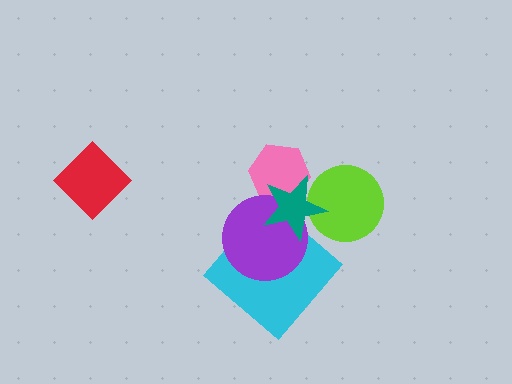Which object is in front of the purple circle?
The teal star is in front of the purple circle.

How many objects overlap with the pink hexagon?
2 objects overlap with the pink hexagon.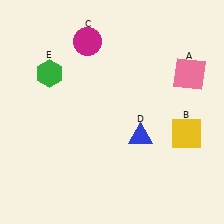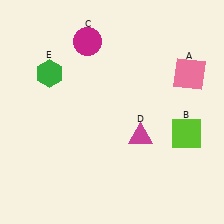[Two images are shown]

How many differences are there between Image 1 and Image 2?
There are 2 differences between the two images.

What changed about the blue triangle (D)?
In Image 1, D is blue. In Image 2, it changed to magenta.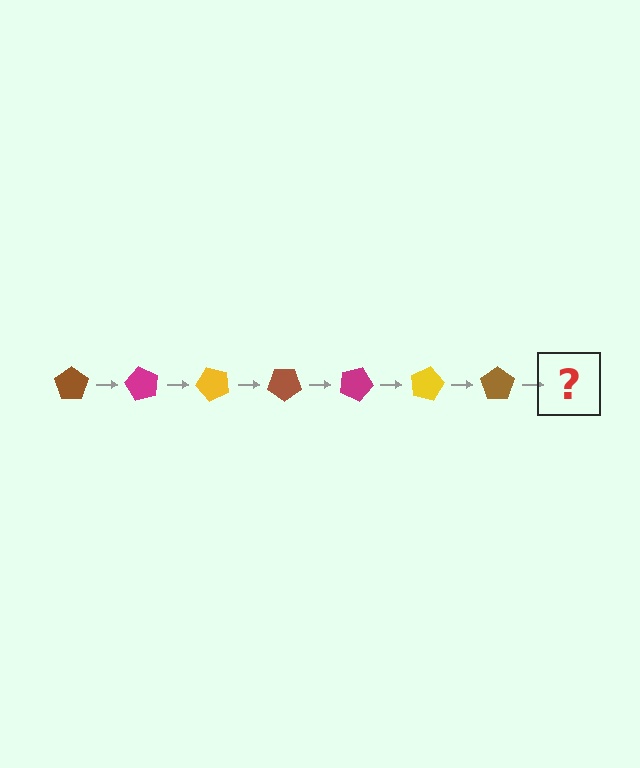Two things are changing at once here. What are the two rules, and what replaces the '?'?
The two rules are that it rotates 60 degrees each step and the color cycles through brown, magenta, and yellow. The '?' should be a magenta pentagon, rotated 420 degrees from the start.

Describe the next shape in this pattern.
It should be a magenta pentagon, rotated 420 degrees from the start.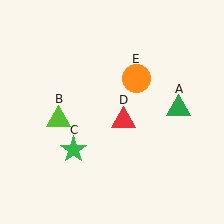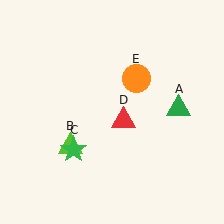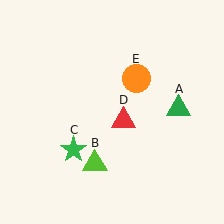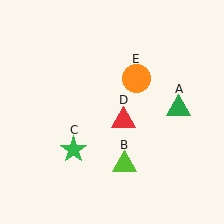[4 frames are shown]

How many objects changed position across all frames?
1 object changed position: lime triangle (object B).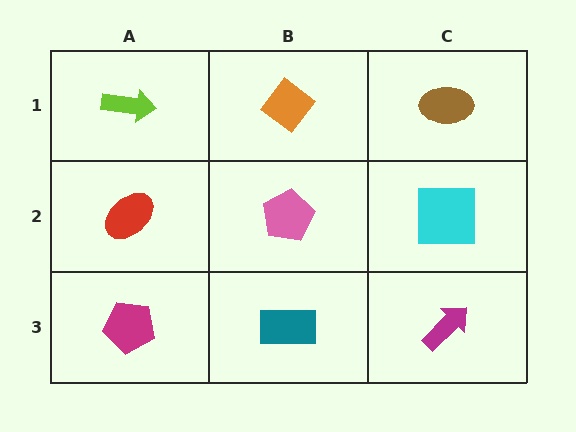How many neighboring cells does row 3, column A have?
2.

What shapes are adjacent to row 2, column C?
A brown ellipse (row 1, column C), a magenta arrow (row 3, column C), a pink pentagon (row 2, column B).